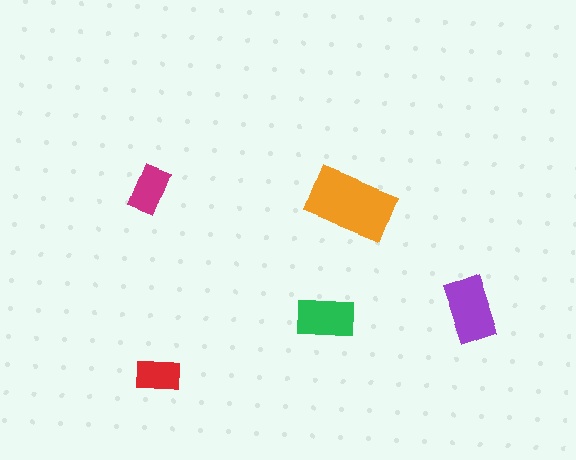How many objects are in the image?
There are 5 objects in the image.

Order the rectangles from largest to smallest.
the orange one, the purple one, the green one, the magenta one, the red one.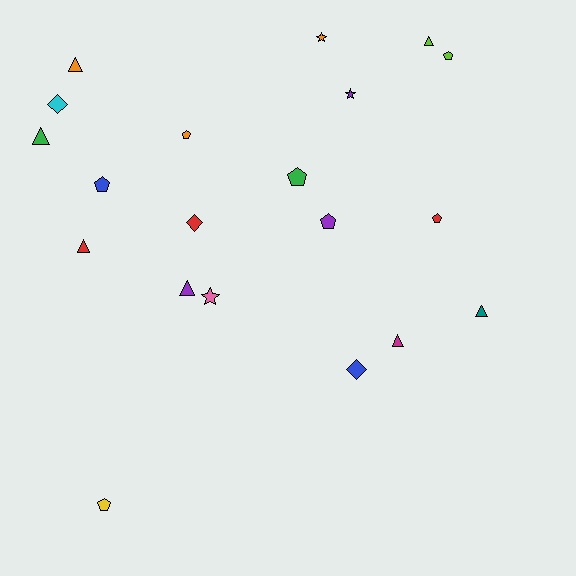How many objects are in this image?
There are 20 objects.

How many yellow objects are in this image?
There is 1 yellow object.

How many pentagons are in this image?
There are 7 pentagons.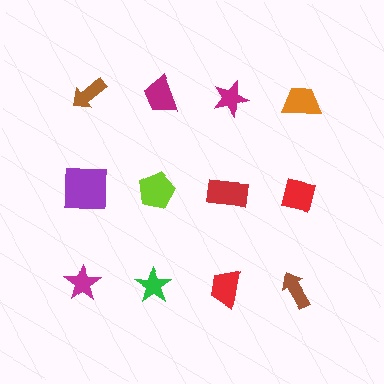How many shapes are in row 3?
4 shapes.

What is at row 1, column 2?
A magenta trapezoid.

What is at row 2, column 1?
A purple square.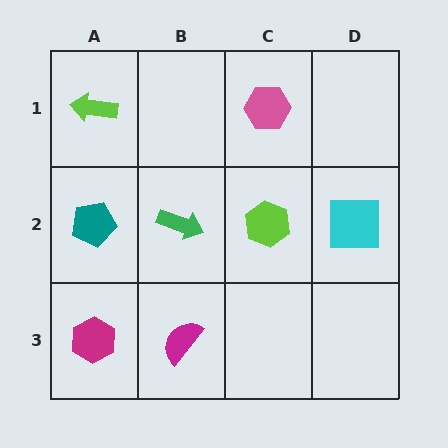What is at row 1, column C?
A pink hexagon.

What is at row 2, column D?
A cyan square.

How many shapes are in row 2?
4 shapes.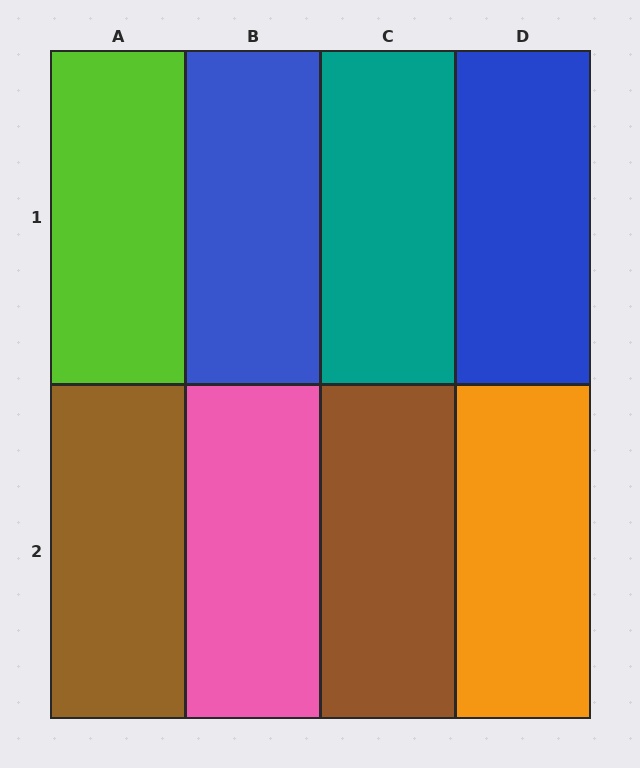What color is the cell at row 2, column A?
Brown.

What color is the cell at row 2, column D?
Orange.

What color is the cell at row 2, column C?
Brown.